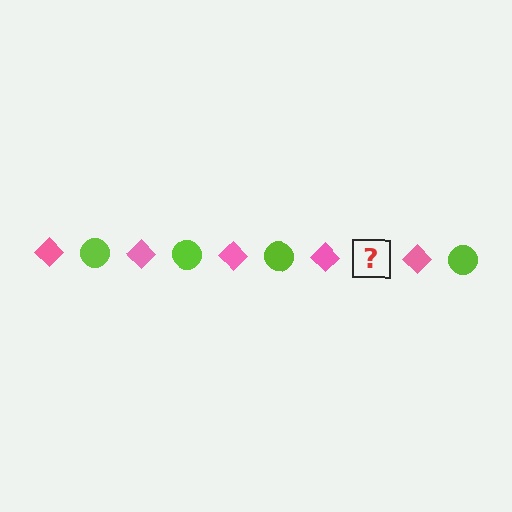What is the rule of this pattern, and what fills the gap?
The rule is that the pattern alternates between pink diamond and lime circle. The gap should be filled with a lime circle.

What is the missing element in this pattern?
The missing element is a lime circle.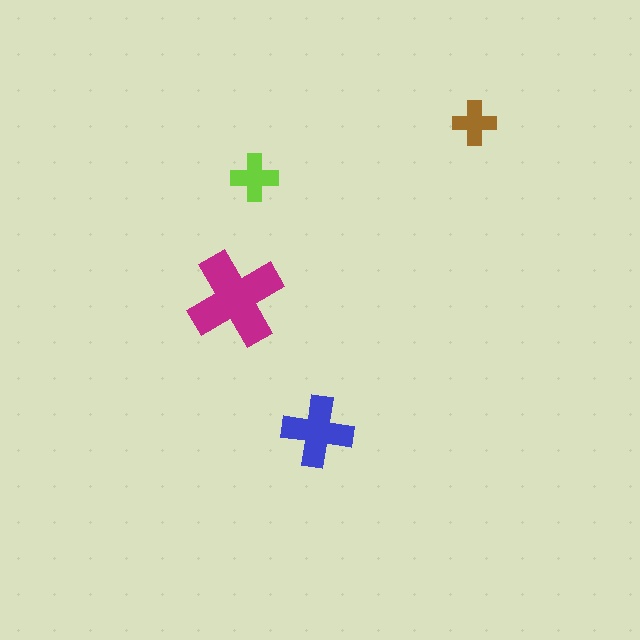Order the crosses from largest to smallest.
the magenta one, the blue one, the lime one, the brown one.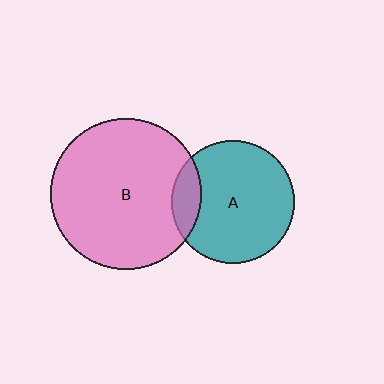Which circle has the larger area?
Circle B (pink).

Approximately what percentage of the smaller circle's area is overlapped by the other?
Approximately 15%.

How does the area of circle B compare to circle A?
Approximately 1.5 times.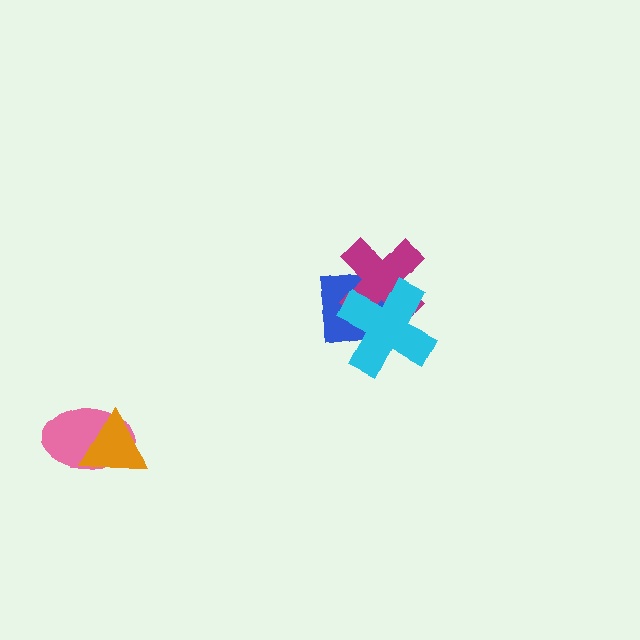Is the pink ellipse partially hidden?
Yes, it is partially covered by another shape.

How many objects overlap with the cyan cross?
2 objects overlap with the cyan cross.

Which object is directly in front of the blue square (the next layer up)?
The magenta cross is directly in front of the blue square.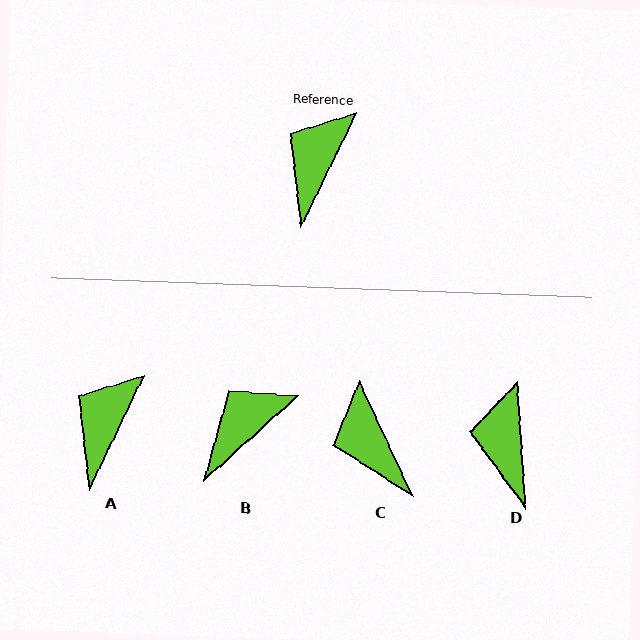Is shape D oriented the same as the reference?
No, it is off by about 30 degrees.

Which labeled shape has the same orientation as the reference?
A.